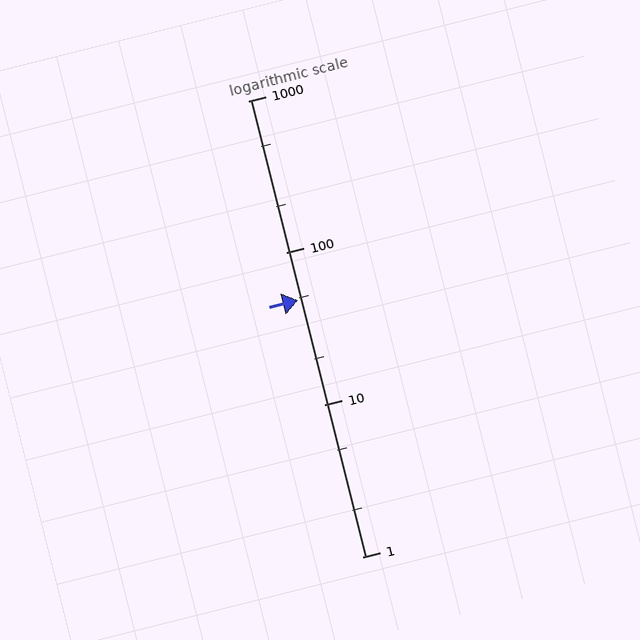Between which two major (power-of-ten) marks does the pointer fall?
The pointer is between 10 and 100.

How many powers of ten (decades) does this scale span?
The scale spans 3 decades, from 1 to 1000.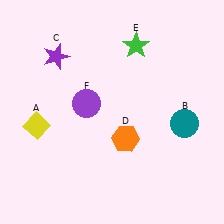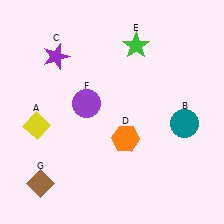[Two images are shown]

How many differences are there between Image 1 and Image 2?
There is 1 difference between the two images.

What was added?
A brown diamond (G) was added in Image 2.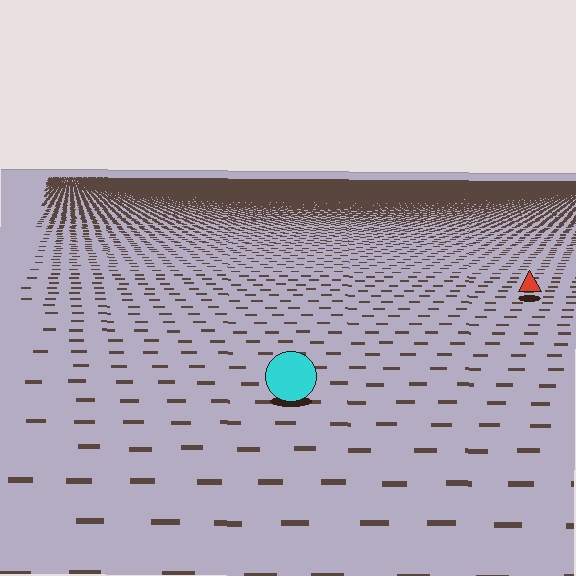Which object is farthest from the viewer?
The red triangle is farthest from the viewer. It appears smaller and the ground texture around it is denser.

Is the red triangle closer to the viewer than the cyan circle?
No. The cyan circle is closer — you can tell from the texture gradient: the ground texture is coarser near it.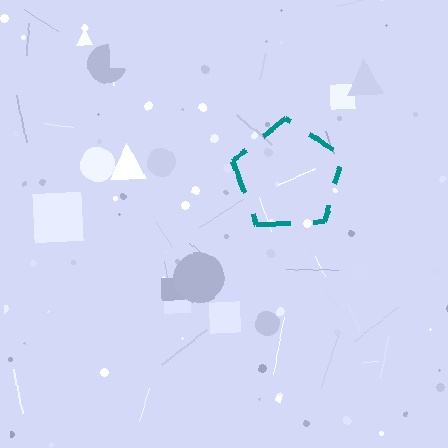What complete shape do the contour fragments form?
The contour fragments form a pentagon.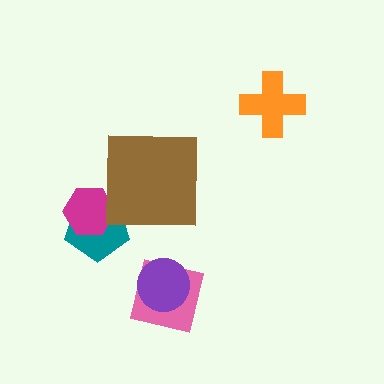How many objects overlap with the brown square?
0 objects overlap with the brown square.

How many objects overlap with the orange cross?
0 objects overlap with the orange cross.